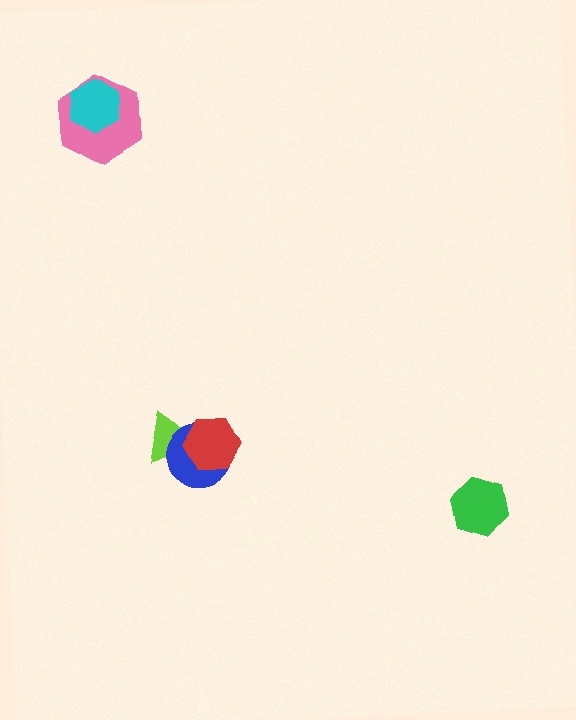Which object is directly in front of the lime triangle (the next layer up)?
The blue circle is directly in front of the lime triangle.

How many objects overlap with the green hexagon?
0 objects overlap with the green hexagon.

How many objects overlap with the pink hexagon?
1 object overlaps with the pink hexagon.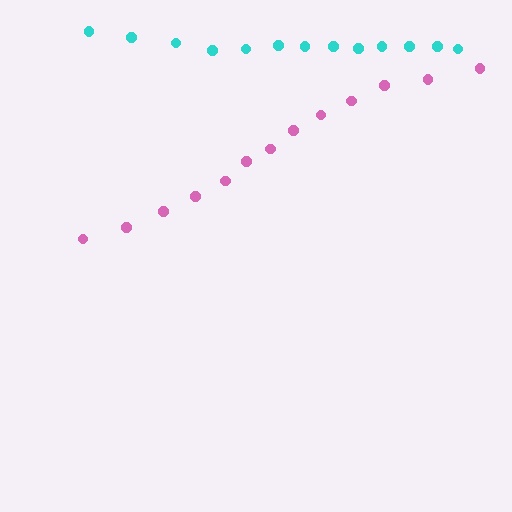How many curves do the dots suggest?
There are 2 distinct paths.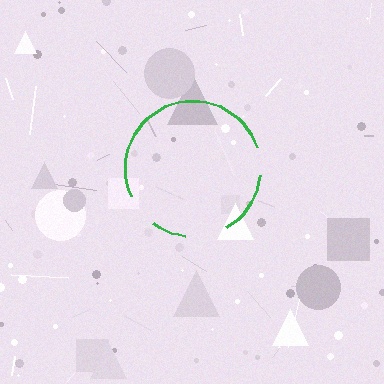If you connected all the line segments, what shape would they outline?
They would outline a circle.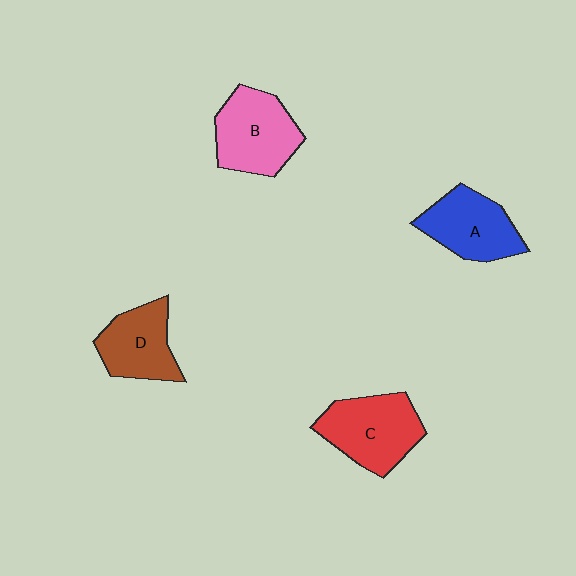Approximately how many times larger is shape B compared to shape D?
Approximately 1.2 times.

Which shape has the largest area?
Shape C (red).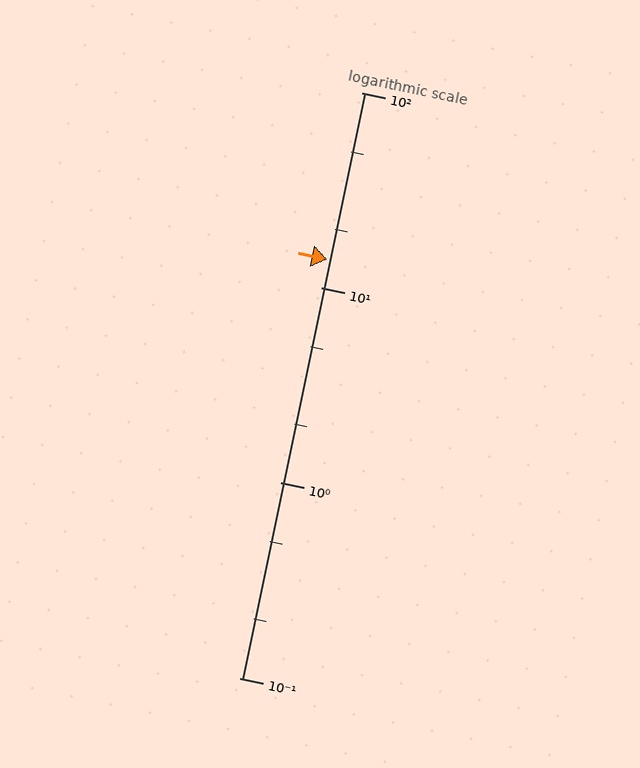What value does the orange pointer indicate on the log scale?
The pointer indicates approximately 14.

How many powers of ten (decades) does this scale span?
The scale spans 3 decades, from 0.1 to 100.